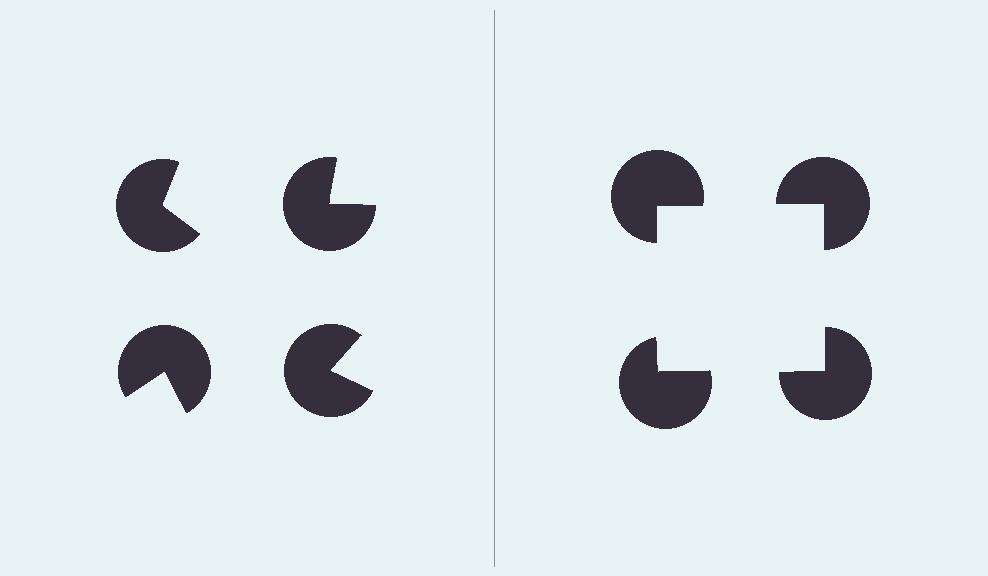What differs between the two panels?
The pac-man discs are positioned identically on both sides; only the wedge orientations differ. On the right they align to a square; on the left they are misaligned.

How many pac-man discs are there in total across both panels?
8 — 4 on each side.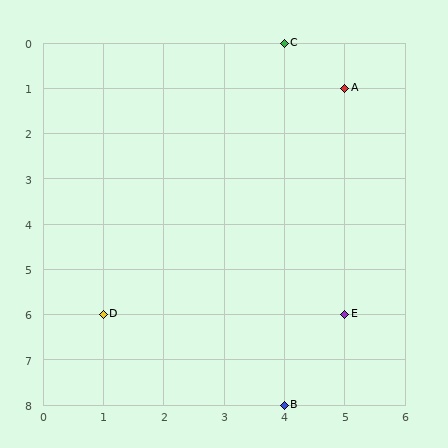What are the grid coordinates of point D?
Point D is at grid coordinates (1, 6).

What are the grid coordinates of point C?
Point C is at grid coordinates (4, 0).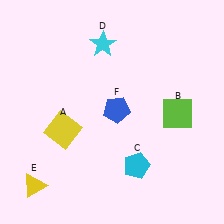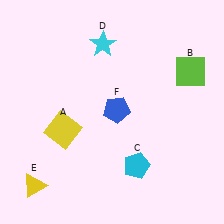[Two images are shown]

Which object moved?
The lime square (B) moved up.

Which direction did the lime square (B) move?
The lime square (B) moved up.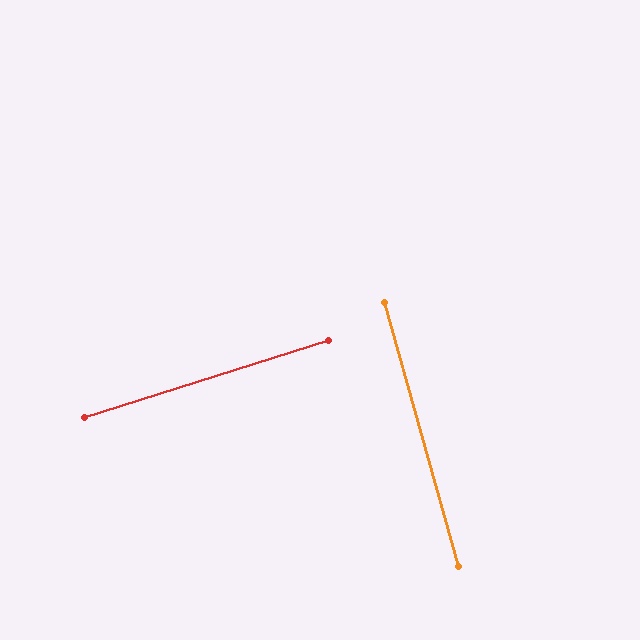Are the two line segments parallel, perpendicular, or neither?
Perpendicular — they meet at approximately 88°.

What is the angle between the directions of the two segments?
Approximately 88 degrees.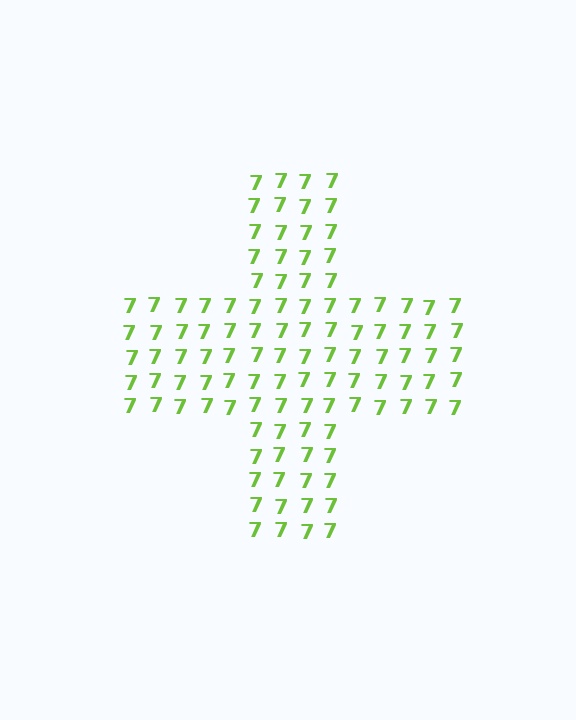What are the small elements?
The small elements are digit 7's.